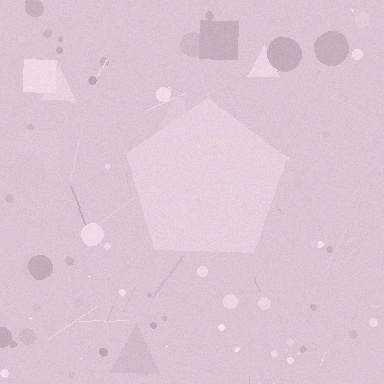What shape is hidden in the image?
A pentagon is hidden in the image.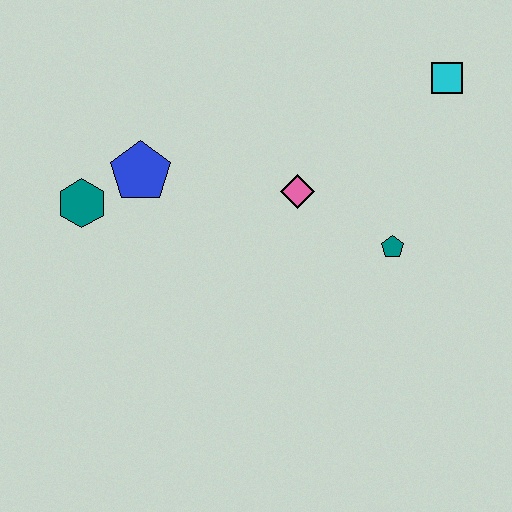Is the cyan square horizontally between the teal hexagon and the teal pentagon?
No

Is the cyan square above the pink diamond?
Yes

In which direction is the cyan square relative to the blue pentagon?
The cyan square is to the right of the blue pentagon.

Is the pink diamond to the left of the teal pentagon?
Yes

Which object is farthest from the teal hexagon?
The cyan square is farthest from the teal hexagon.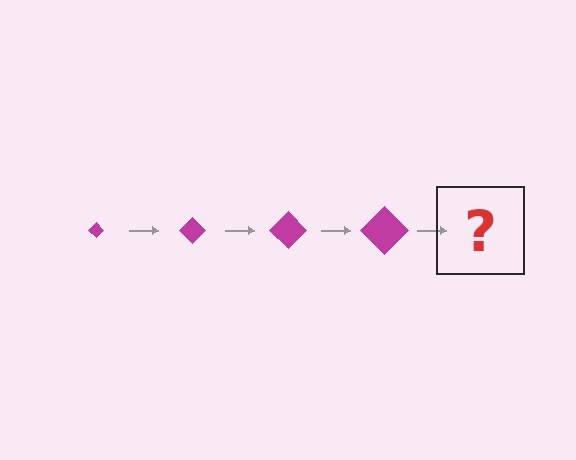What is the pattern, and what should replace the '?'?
The pattern is that the diamond gets progressively larger each step. The '?' should be a magenta diamond, larger than the previous one.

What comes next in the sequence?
The next element should be a magenta diamond, larger than the previous one.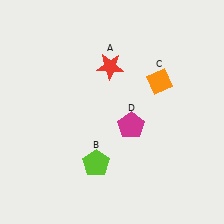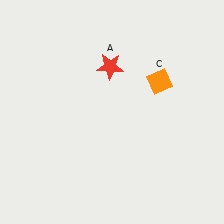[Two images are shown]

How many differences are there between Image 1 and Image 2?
There are 2 differences between the two images.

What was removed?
The magenta pentagon (D), the lime pentagon (B) were removed in Image 2.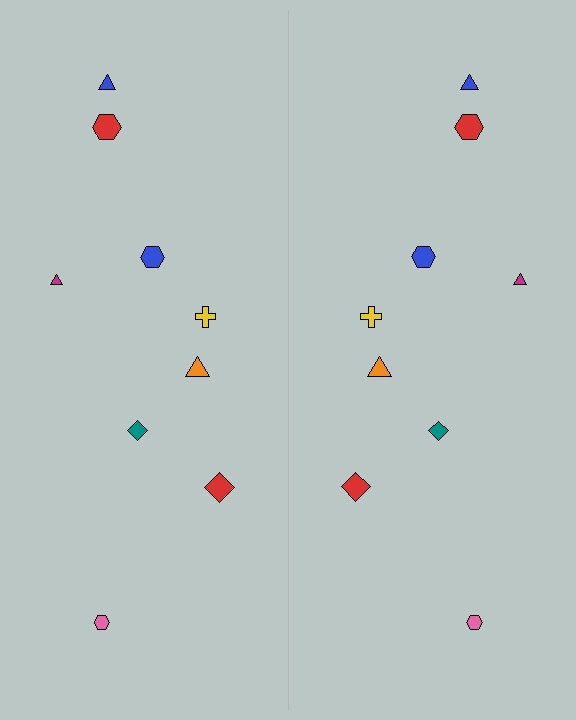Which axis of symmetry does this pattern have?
The pattern has a vertical axis of symmetry running through the center of the image.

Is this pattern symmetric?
Yes, this pattern has bilateral (reflection) symmetry.